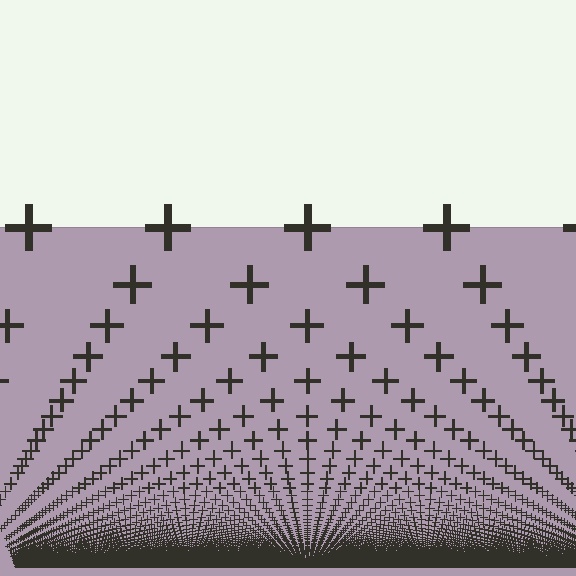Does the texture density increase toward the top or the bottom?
Density increases toward the bottom.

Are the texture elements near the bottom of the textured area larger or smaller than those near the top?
Smaller. The gradient is inverted — elements near the bottom are smaller and denser.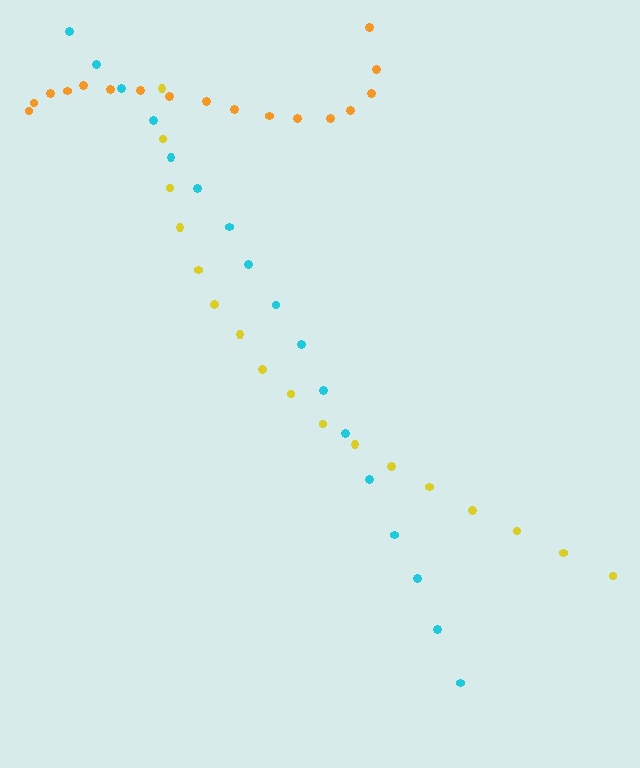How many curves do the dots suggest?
There are 3 distinct paths.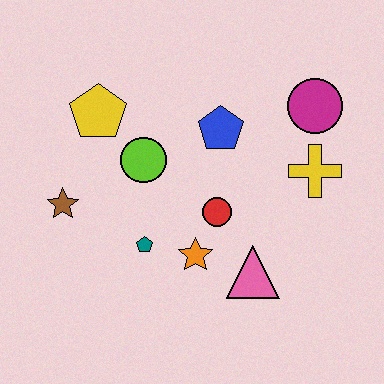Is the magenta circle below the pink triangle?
No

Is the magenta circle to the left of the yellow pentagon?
No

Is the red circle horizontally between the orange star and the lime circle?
No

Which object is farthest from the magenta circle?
The brown star is farthest from the magenta circle.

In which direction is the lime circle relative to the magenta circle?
The lime circle is to the left of the magenta circle.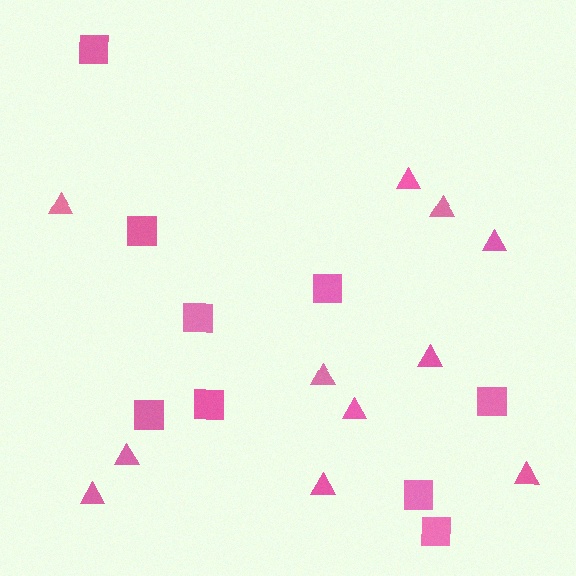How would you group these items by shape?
There are 2 groups: one group of squares (9) and one group of triangles (11).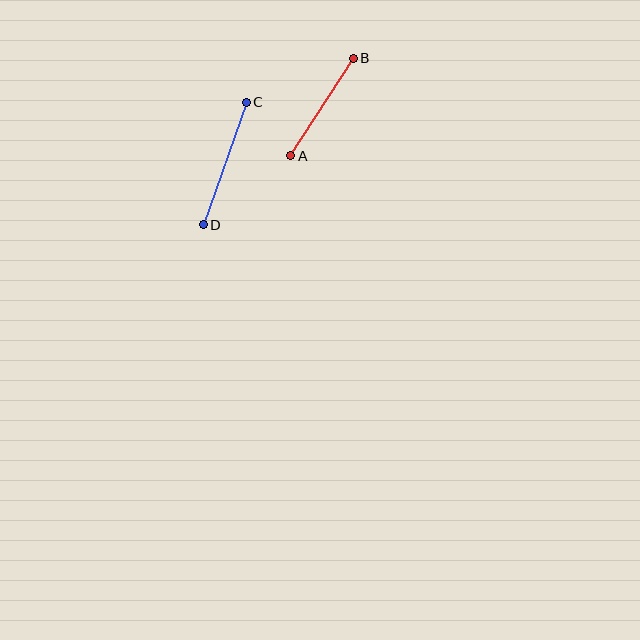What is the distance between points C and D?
The distance is approximately 130 pixels.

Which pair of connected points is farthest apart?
Points C and D are farthest apart.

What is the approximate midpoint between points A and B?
The midpoint is at approximately (322, 107) pixels.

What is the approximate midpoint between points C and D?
The midpoint is at approximately (225, 163) pixels.